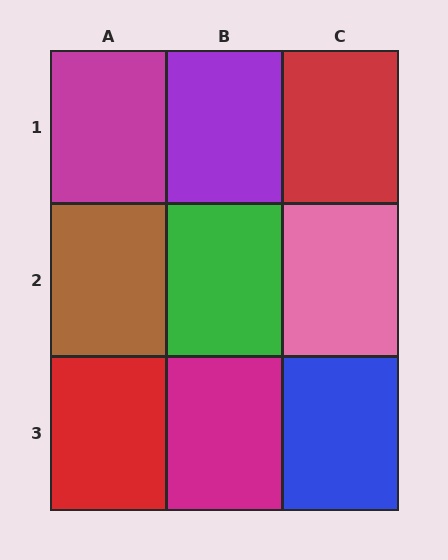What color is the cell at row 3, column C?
Blue.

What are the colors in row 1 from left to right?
Magenta, purple, red.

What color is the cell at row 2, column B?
Green.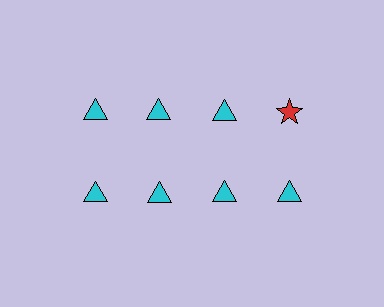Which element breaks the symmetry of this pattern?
The red star in the top row, second from right column breaks the symmetry. All other shapes are cyan triangles.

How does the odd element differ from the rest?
It differs in both color (red instead of cyan) and shape (star instead of triangle).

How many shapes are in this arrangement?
There are 8 shapes arranged in a grid pattern.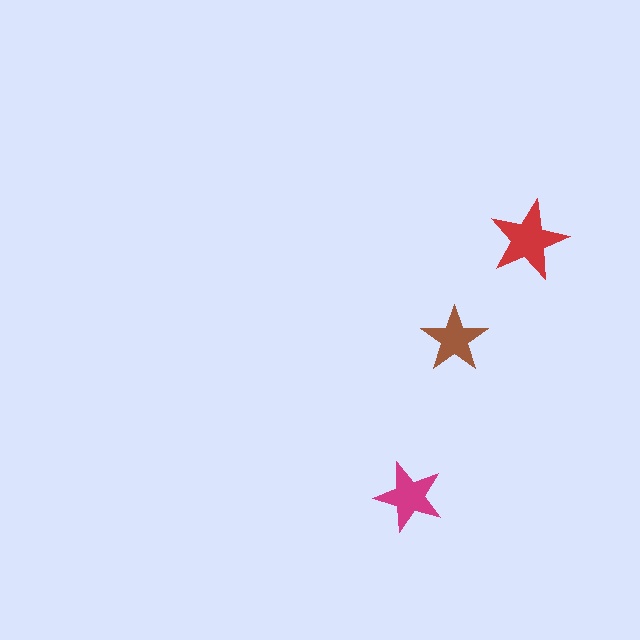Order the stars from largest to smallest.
the red one, the magenta one, the brown one.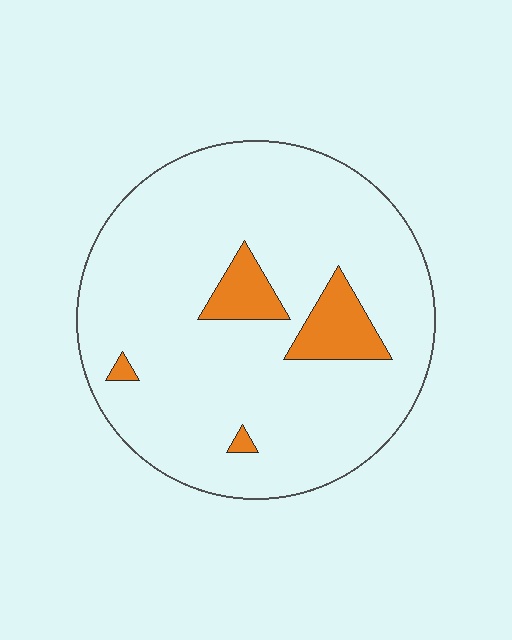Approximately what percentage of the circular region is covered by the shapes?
Approximately 10%.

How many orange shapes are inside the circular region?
4.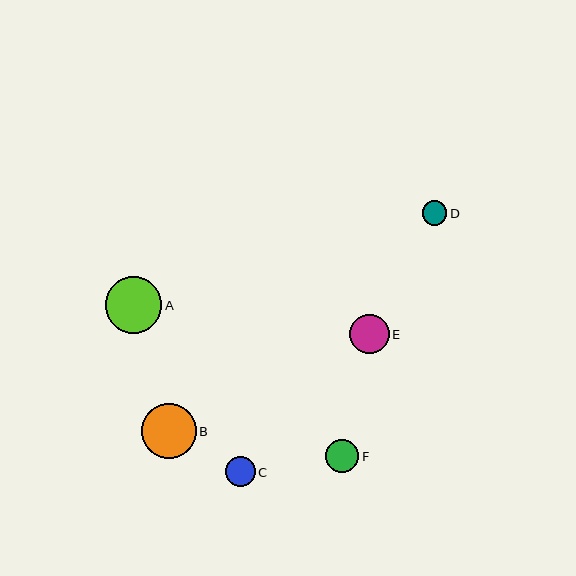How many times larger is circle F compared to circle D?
Circle F is approximately 1.4 times the size of circle D.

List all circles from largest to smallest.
From largest to smallest: A, B, E, F, C, D.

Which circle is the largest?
Circle A is the largest with a size of approximately 56 pixels.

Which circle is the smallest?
Circle D is the smallest with a size of approximately 25 pixels.